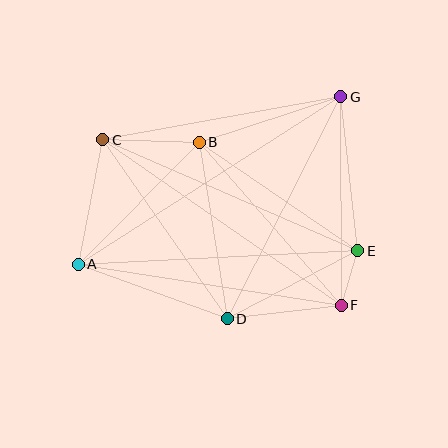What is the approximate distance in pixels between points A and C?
The distance between A and C is approximately 127 pixels.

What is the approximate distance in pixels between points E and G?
The distance between E and G is approximately 155 pixels.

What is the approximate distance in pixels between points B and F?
The distance between B and F is approximately 216 pixels.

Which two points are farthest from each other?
Points A and G are farthest from each other.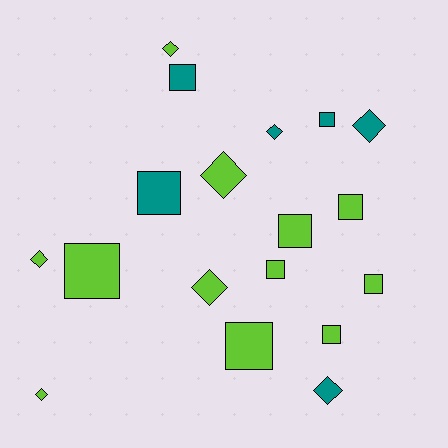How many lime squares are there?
There are 7 lime squares.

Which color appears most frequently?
Lime, with 12 objects.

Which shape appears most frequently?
Square, with 10 objects.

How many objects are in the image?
There are 18 objects.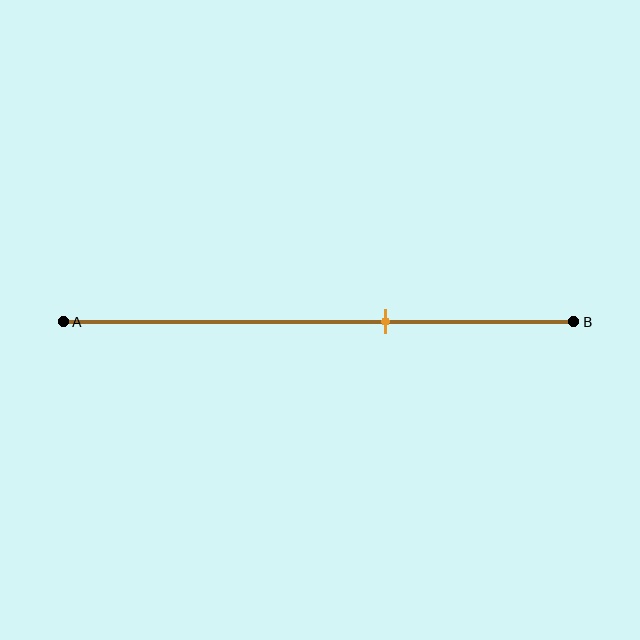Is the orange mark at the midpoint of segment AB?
No, the mark is at about 65% from A, not at the 50% midpoint.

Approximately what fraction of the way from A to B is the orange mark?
The orange mark is approximately 65% of the way from A to B.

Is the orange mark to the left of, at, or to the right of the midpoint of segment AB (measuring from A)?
The orange mark is to the right of the midpoint of segment AB.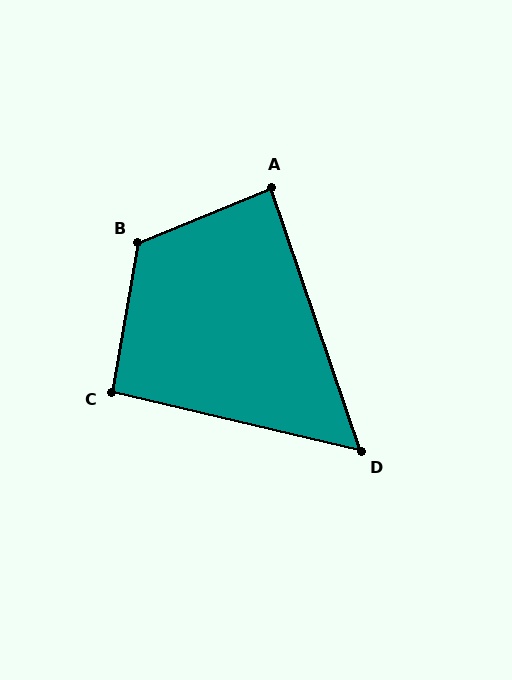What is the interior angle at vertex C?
Approximately 94 degrees (approximately right).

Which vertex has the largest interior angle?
B, at approximately 122 degrees.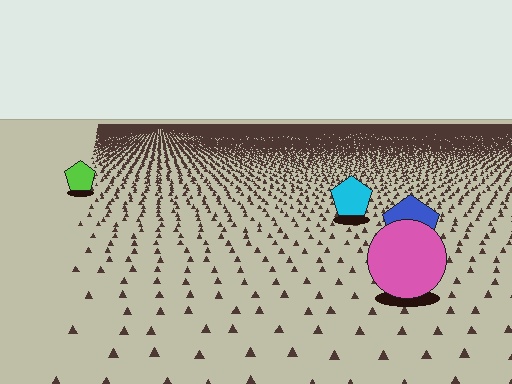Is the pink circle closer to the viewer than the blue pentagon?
Yes. The pink circle is closer — you can tell from the texture gradient: the ground texture is coarser near it.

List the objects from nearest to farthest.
From nearest to farthest: the pink circle, the blue pentagon, the cyan pentagon, the lime pentagon.